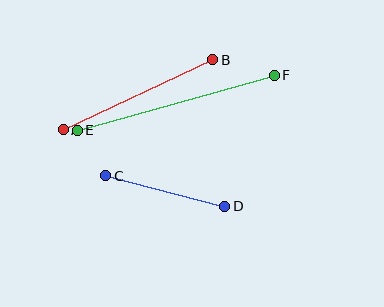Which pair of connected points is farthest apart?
Points E and F are farthest apart.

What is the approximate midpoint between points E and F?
The midpoint is at approximately (176, 103) pixels.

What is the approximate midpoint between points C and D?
The midpoint is at approximately (165, 191) pixels.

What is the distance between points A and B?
The distance is approximately 165 pixels.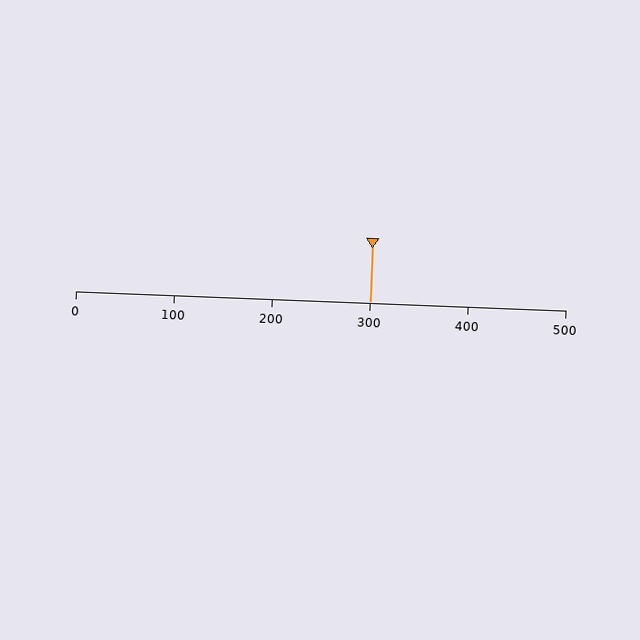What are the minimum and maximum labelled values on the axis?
The axis runs from 0 to 500.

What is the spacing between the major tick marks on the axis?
The major ticks are spaced 100 apart.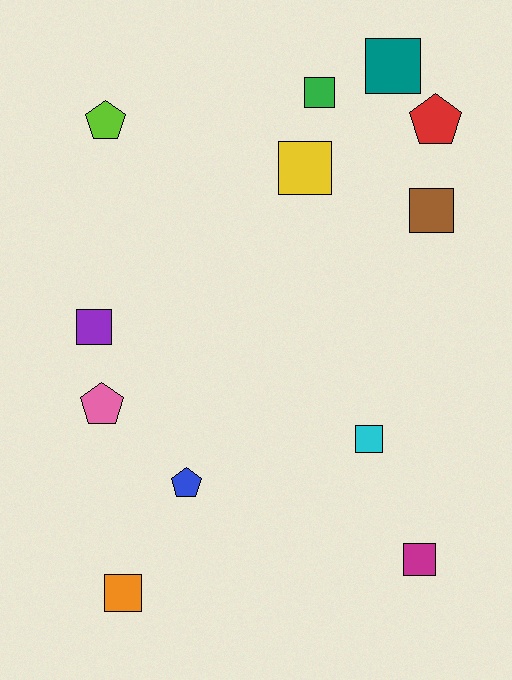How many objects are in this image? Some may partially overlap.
There are 12 objects.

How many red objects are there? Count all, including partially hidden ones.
There is 1 red object.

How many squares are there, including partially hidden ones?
There are 8 squares.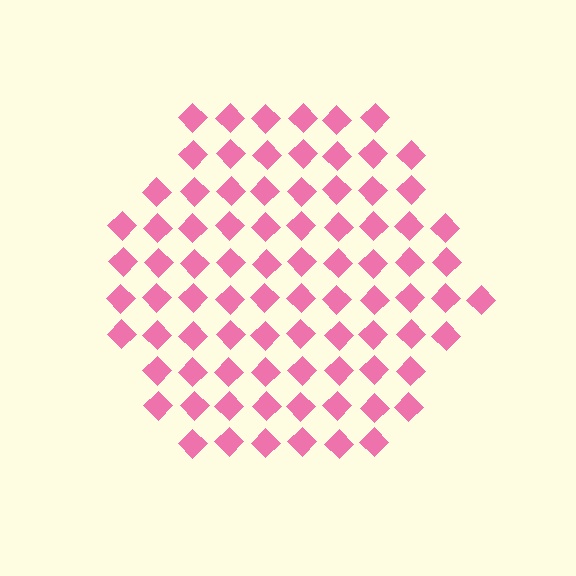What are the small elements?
The small elements are diamonds.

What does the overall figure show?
The overall figure shows a hexagon.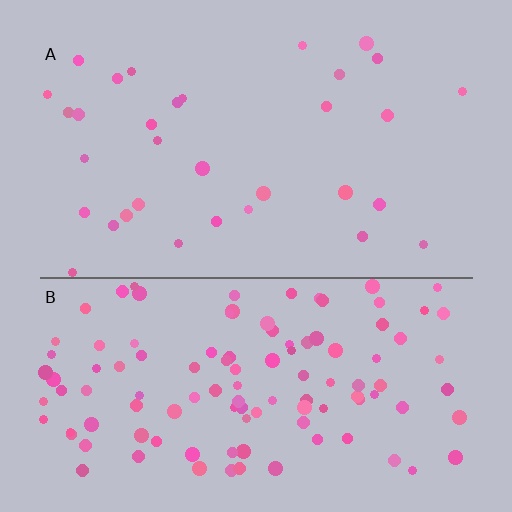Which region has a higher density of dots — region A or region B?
B (the bottom).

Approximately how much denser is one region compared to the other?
Approximately 3.5× — region B over region A.